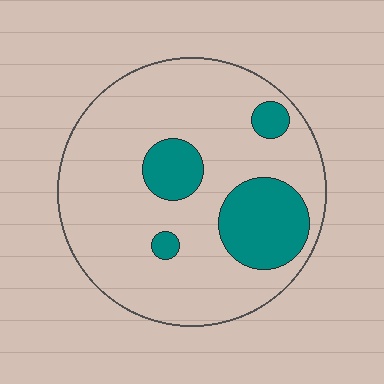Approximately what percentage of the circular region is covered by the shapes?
Approximately 20%.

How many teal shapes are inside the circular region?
4.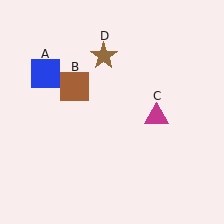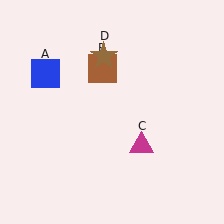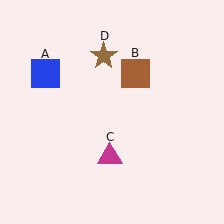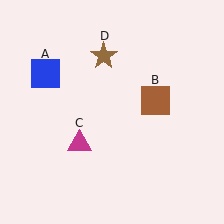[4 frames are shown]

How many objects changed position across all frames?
2 objects changed position: brown square (object B), magenta triangle (object C).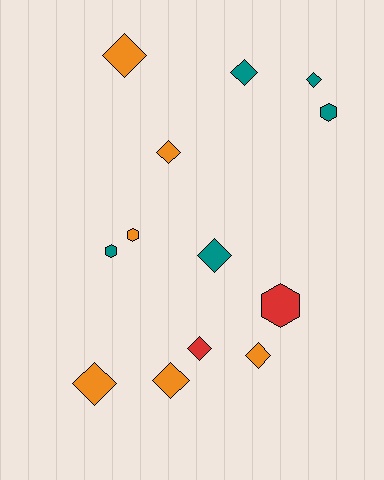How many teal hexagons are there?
There are 2 teal hexagons.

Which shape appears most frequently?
Diamond, with 9 objects.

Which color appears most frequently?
Orange, with 6 objects.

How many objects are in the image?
There are 13 objects.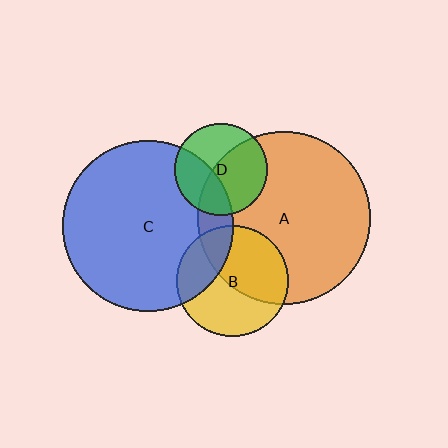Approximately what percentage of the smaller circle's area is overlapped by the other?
Approximately 55%.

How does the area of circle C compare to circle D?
Approximately 3.4 times.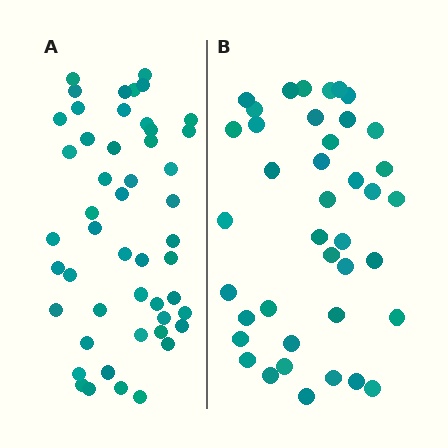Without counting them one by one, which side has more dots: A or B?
Region A (the left region) has more dots.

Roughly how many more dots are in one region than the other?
Region A has roughly 8 or so more dots than region B.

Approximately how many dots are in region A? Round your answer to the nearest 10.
About 50 dots. (The exact count is 49, which rounds to 50.)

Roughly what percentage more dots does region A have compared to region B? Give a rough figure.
About 20% more.